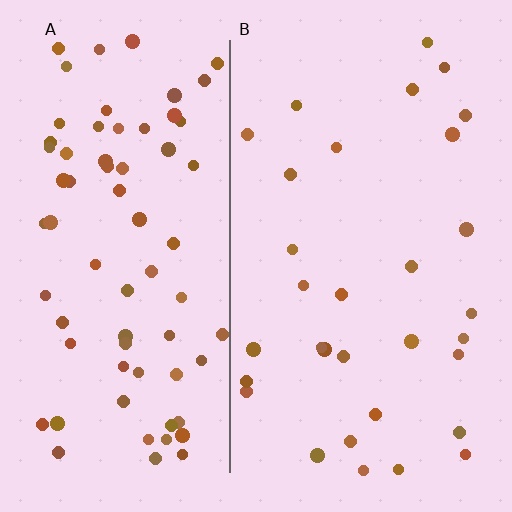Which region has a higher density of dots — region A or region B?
A (the left).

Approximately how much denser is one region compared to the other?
Approximately 2.3× — region A over region B.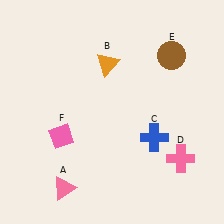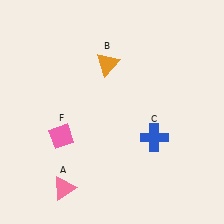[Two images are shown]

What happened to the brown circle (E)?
The brown circle (E) was removed in Image 2. It was in the top-right area of Image 1.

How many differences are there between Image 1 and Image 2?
There are 2 differences between the two images.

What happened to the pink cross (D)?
The pink cross (D) was removed in Image 2. It was in the bottom-right area of Image 1.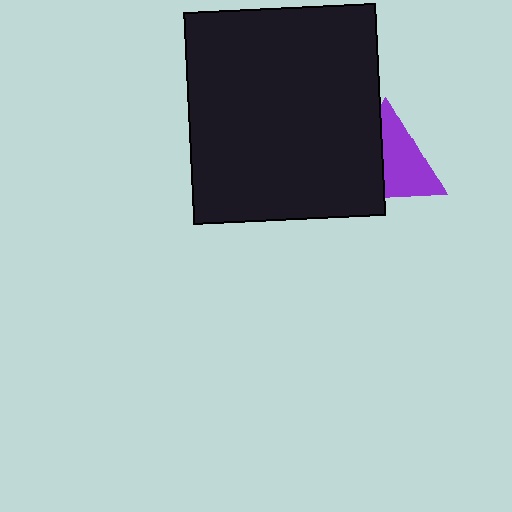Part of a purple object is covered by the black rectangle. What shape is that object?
It is a triangle.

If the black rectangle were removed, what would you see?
You would see the complete purple triangle.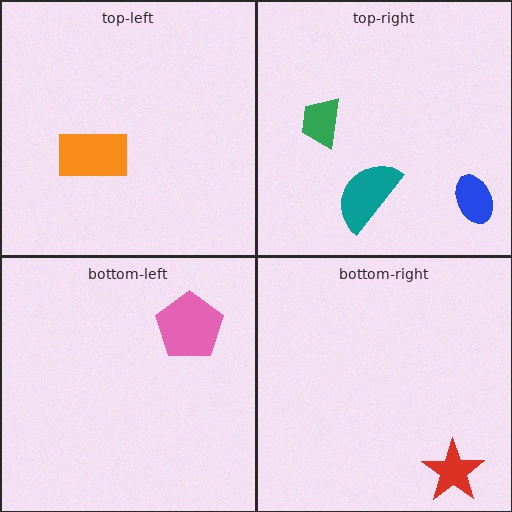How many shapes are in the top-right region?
3.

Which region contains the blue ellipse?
The top-right region.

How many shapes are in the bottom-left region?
1.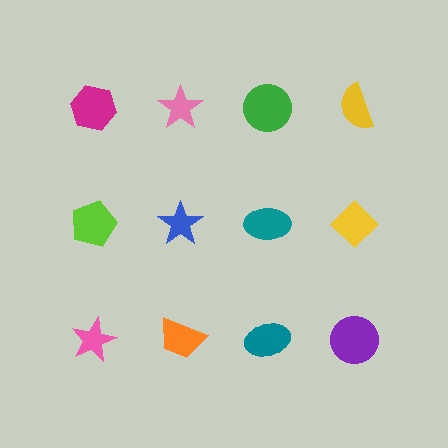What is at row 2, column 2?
A blue star.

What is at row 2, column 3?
A teal ellipse.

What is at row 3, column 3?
A teal ellipse.